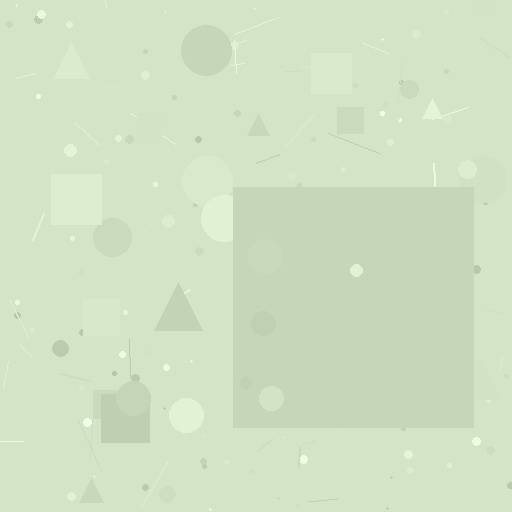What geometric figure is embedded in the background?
A square is embedded in the background.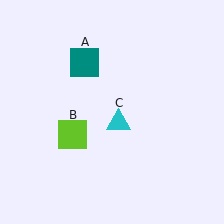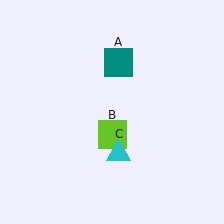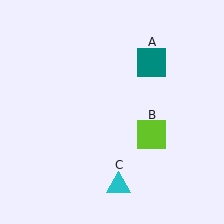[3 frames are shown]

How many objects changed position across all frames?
3 objects changed position: teal square (object A), lime square (object B), cyan triangle (object C).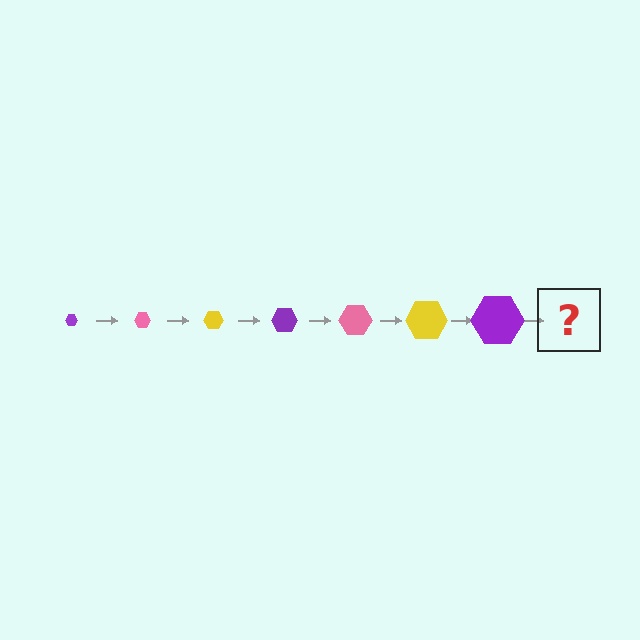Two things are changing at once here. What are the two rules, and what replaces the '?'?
The two rules are that the hexagon grows larger each step and the color cycles through purple, pink, and yellow. The '?' should be a pink hexagon, larger than the previous one.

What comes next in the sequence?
The next element should be a pink hexagon, larger than the previous one.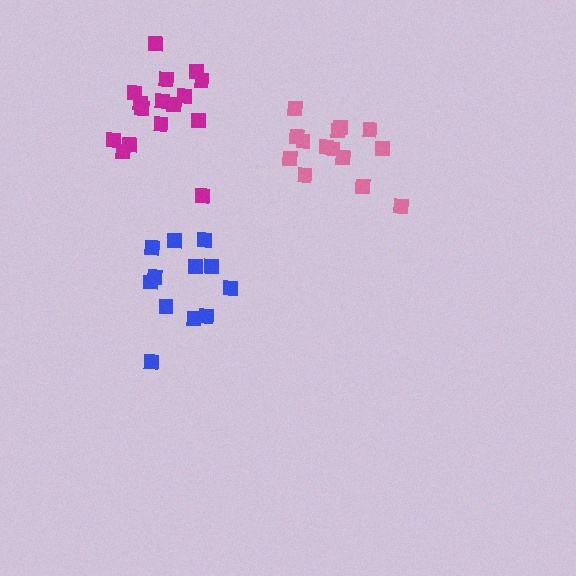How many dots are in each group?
Group 1: 16 dots, Group 2: 14 dots, Group 3: 12 dots (42 total).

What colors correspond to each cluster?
The clusters are colored: magenta, pink, blue.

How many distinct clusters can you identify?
There are 3 distinct clusters.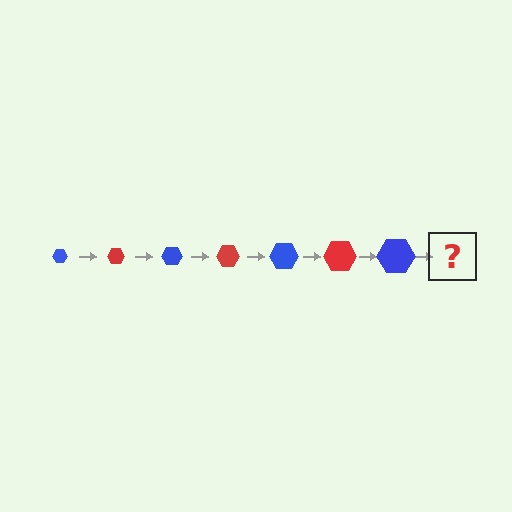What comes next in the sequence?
The next element should be a red hexagon, larger than the previous one.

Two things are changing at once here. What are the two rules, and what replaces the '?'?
The two rules are that the hexagon grows larger each step and the color cycles through blue and red. The '?' should be a red hexagon, larger than the previous one.